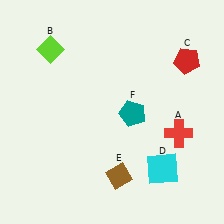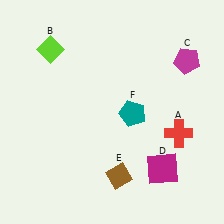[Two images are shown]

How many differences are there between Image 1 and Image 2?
There are 2 differences between the two images.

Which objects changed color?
C changed from red to magenta. D changed from cyan to magenta.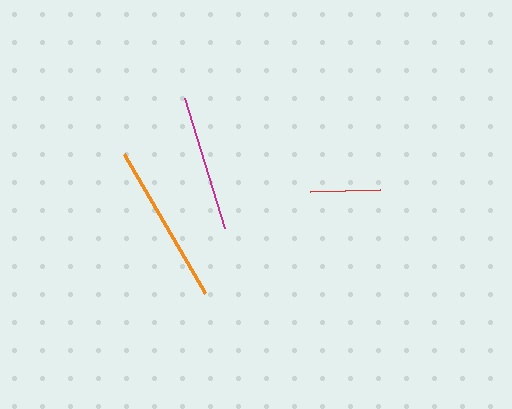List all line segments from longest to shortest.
From longest to shortest: orange, magenta, red.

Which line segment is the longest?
The orange line is the longest at approximately 161 pixels.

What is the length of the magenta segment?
The magenta segment is approximately 136 pixels long.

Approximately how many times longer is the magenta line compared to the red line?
The magenta line is approximately 1.9 times the length of the red line.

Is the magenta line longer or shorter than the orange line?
The orange line is longer than the magenta line.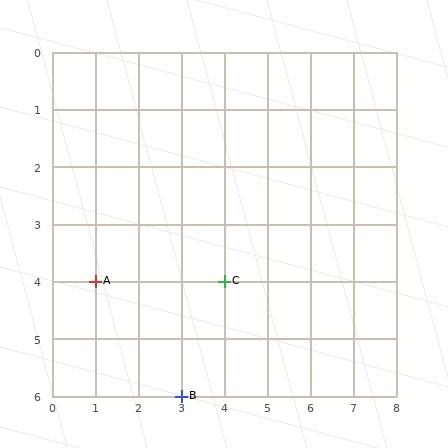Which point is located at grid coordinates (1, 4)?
Point A is at (1, 4).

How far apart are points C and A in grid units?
Points C and A are 3 columns apart.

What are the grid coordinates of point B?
Point B is at grid coordinates (3, 6).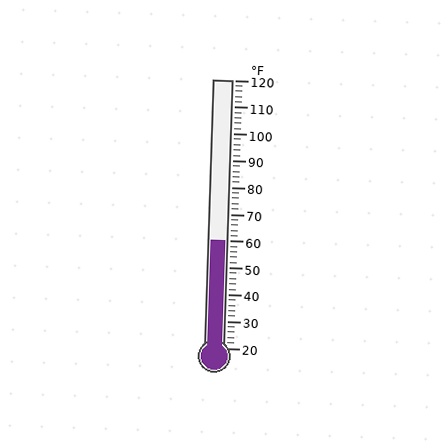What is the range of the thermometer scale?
The thermometer scale ranges from 20°F to 120°F.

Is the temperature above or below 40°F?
The temperature is above 40°F.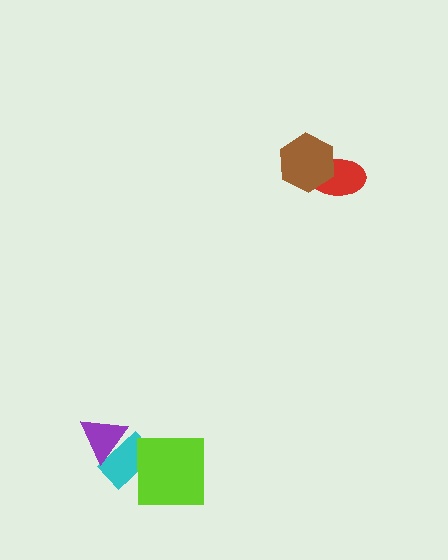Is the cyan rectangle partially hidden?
Yes, it is partially covered by another shape.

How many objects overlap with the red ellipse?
1 object overlaps with the red ellipse.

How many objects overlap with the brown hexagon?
1 object overlaps with the brown hexagon.